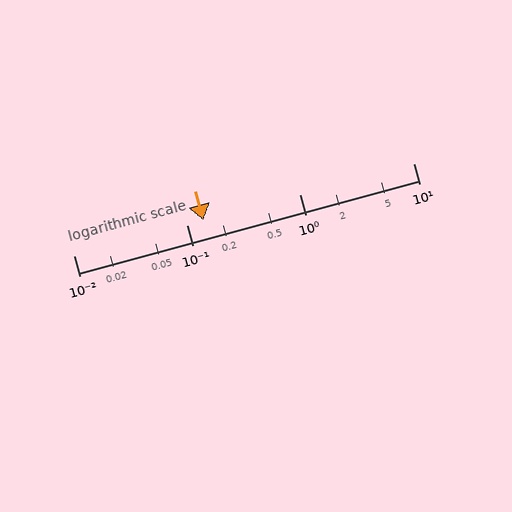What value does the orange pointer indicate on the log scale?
The pointer indicates approximately 0.14.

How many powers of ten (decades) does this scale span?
The scale spans 3 decades, from 0.01 to 10.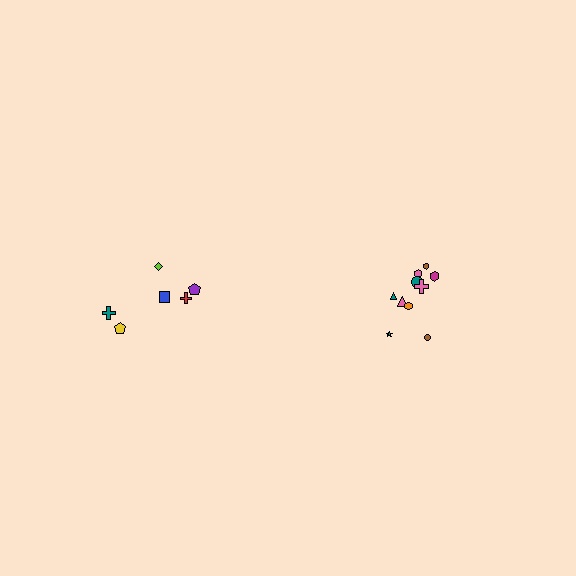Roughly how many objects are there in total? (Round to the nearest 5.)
Roughly 15 objects in total.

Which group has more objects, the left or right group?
The right group.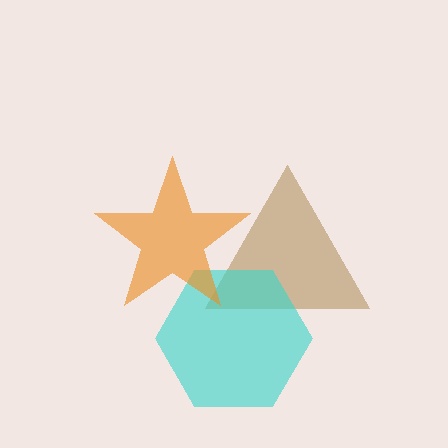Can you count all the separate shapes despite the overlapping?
Yes, there are 3 separate shapes.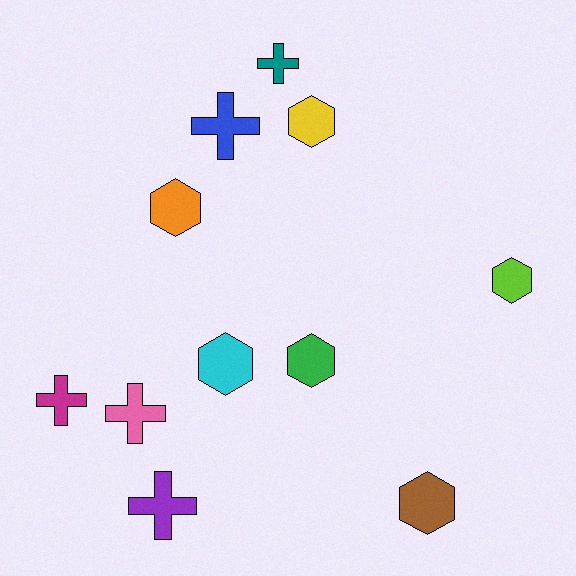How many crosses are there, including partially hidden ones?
There are 5 crosses.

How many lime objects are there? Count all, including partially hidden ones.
There is 1 lime object.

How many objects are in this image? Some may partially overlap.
There are 11 objects.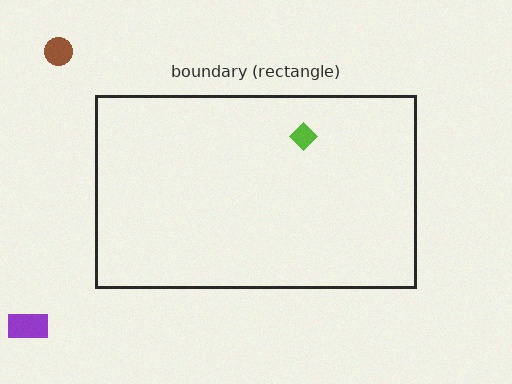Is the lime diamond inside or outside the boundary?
Inside.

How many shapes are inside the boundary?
1 inside, 2 outside.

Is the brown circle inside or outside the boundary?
Outside.